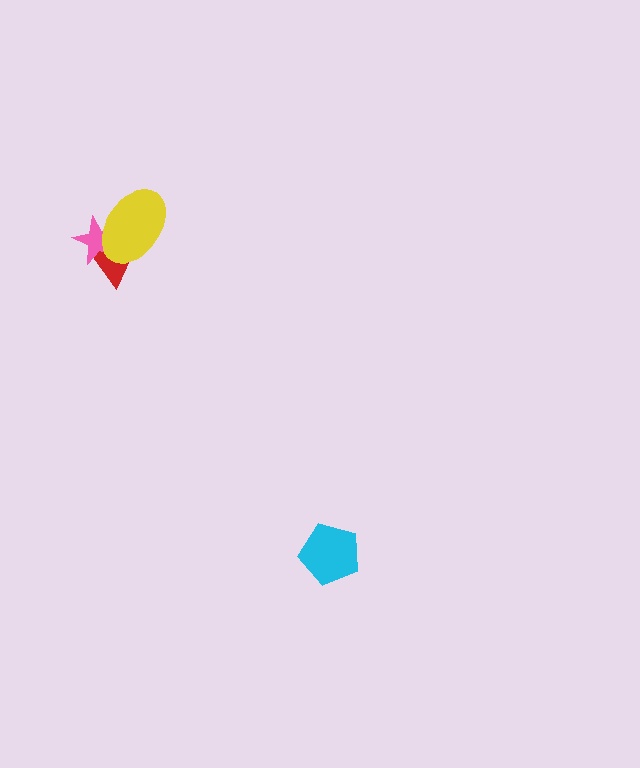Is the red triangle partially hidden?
Yes, it is partially covered by another shape.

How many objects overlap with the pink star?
2 objects overlap with the pink star.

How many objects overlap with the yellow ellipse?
2 objects overlap with the yellow ellipse.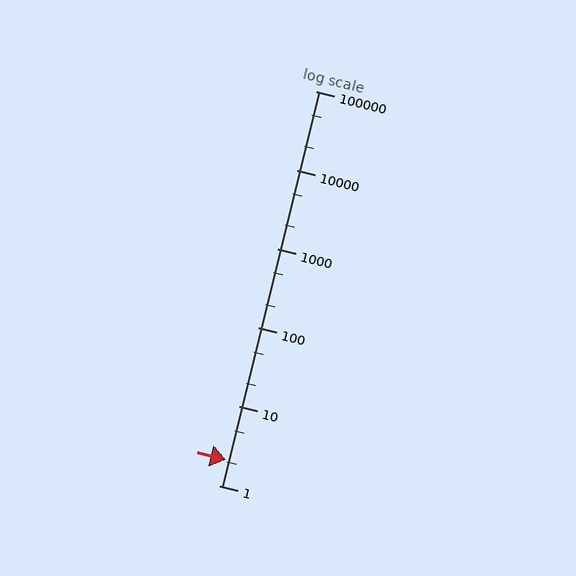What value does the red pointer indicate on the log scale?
The pointer indicates approximately 2.1.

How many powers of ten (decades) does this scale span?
The scale spans 5 decades, from 1 to 100000.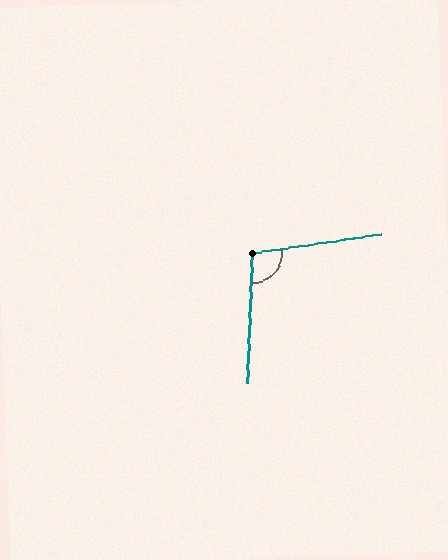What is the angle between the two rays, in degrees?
Approximately 101 degrees.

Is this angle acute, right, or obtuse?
It is obtuse.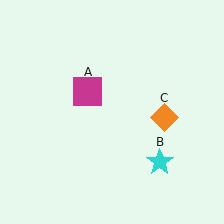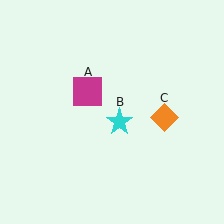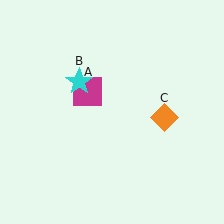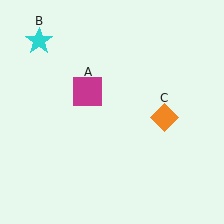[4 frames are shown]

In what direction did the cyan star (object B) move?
The cyan star (object B) moved up and to the left.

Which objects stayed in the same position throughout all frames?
Magenta square (object A) and orange diamond (object C) remained stationary.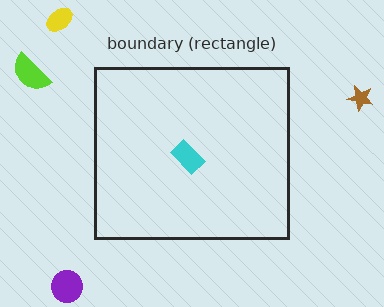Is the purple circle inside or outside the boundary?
Outside.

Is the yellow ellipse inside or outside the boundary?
Outside.